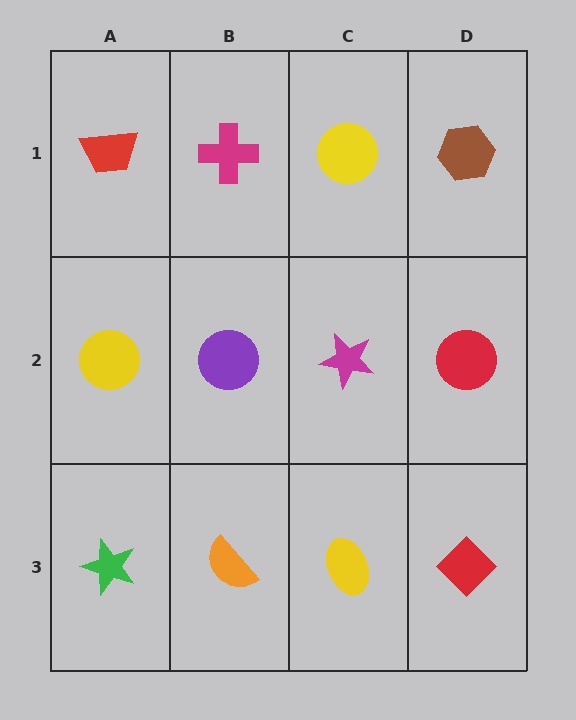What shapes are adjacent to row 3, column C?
A magenta star (row 2, column C), an orange semicircle (row 3, column B), a red diamond (row 3, column D).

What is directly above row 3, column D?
A red circle.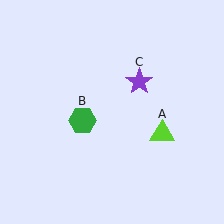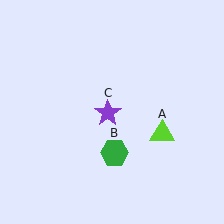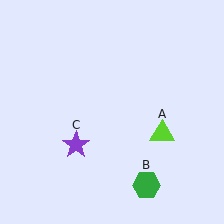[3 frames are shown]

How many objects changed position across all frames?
2 objects changed position: green hexagon (object B), purple star (object C).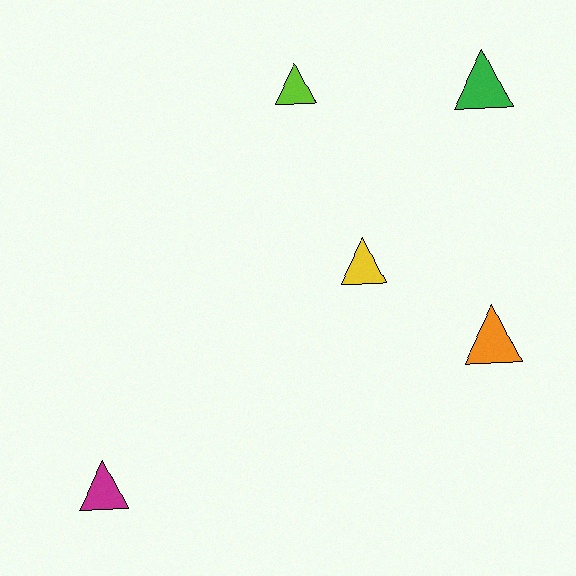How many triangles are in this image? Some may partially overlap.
There are 5 triangles.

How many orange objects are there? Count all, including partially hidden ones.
There is 1 orange object.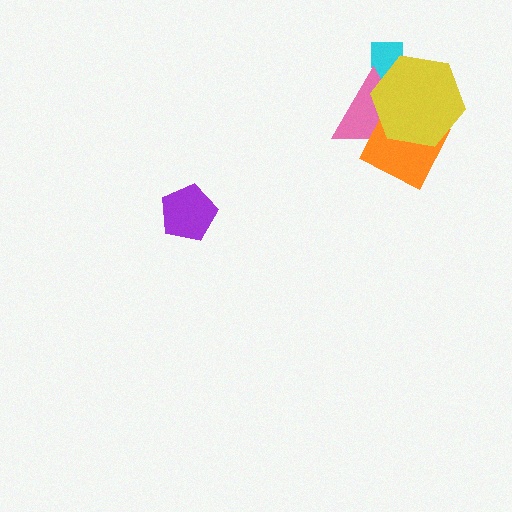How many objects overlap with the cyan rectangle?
2 objects overlap with the cyan rectangle.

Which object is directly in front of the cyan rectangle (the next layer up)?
The pink triangle is directly in front of the cyan rectangle.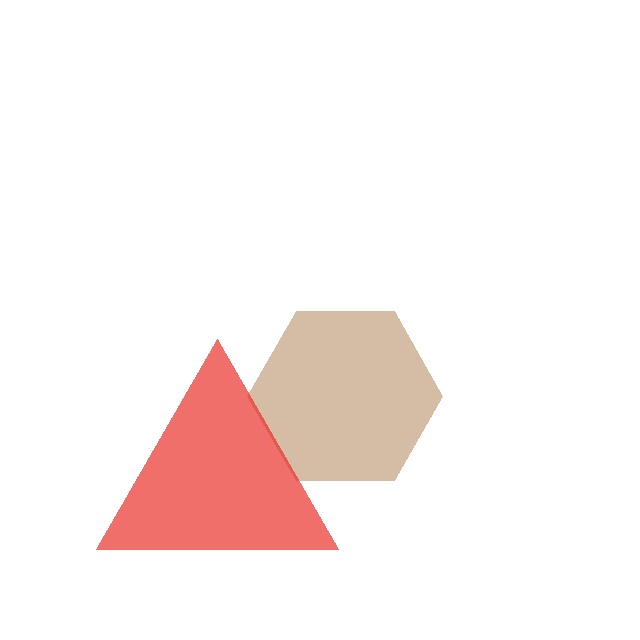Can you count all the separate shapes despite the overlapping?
Yes, there are 2 separate shapes.